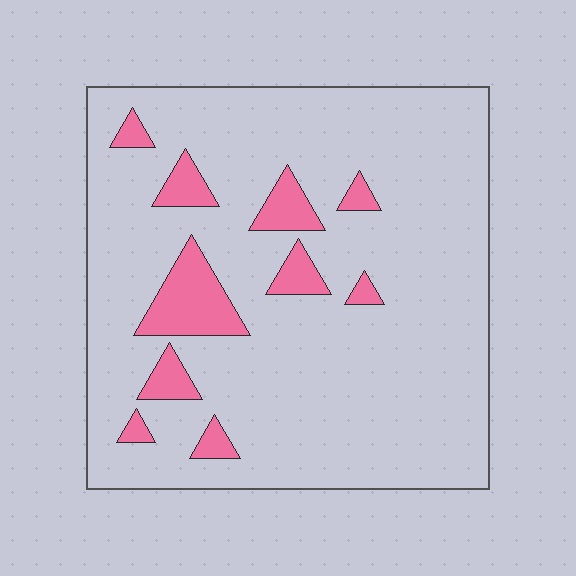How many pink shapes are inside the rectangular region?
10.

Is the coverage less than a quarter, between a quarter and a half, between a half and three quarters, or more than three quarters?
Less than a quarter.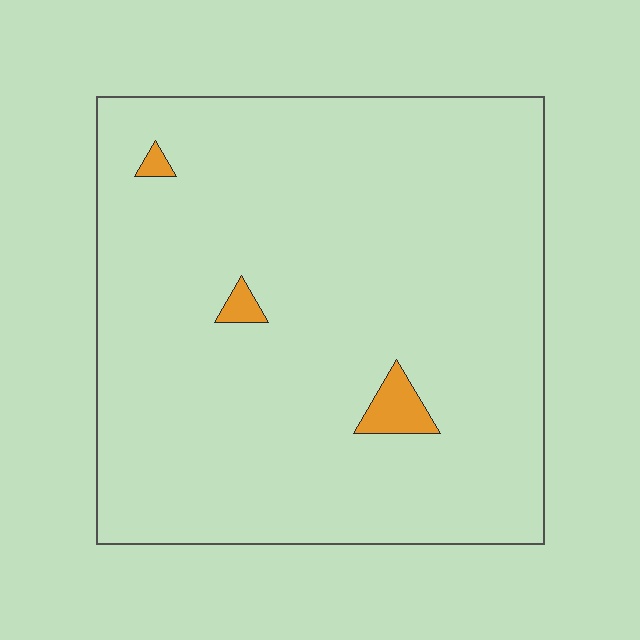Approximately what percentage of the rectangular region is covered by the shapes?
Approximately 5%.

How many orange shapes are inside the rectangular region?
3.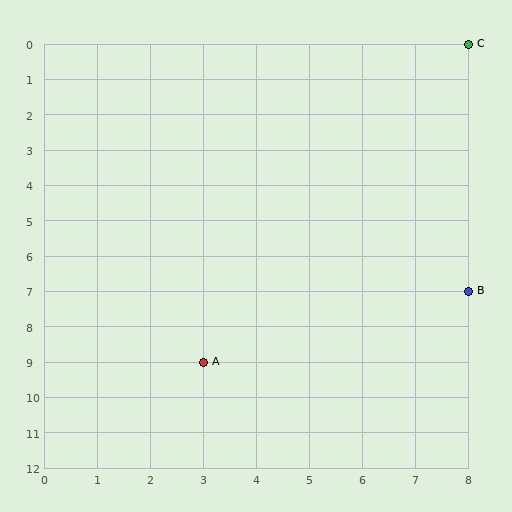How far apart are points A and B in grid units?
Points A and B are 5 columns and 2 rows apart (about 5.4 grid units diagonally).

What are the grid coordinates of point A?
Point A is at grid coordinates (3, 9).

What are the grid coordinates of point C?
Point C is at grid coordinates (8, 0).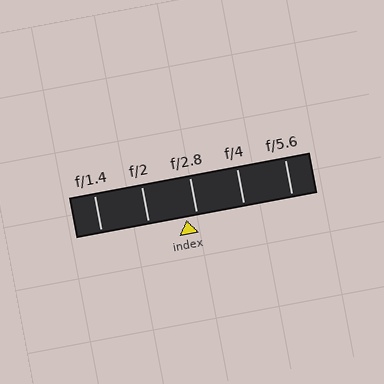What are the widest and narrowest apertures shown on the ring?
The widest aperture shown is f/1.4 and the narrowest is f/5.6.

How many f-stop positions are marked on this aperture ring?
There are 5 f-stop positions marked.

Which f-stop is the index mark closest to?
The index mark is closest to f/2.8.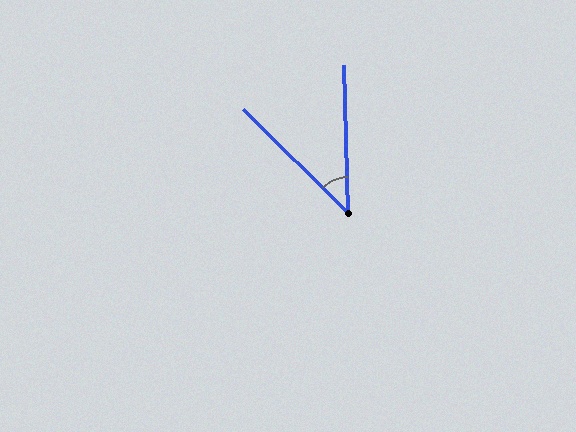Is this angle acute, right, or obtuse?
It is acute.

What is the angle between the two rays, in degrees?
Approximately 44 degrees.